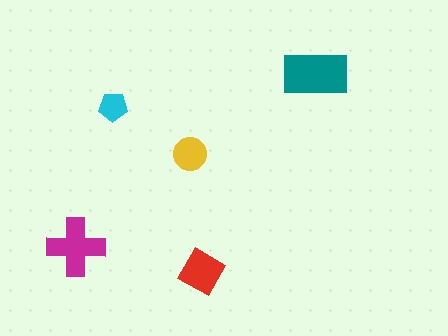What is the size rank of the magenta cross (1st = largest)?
2nd.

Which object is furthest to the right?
The teal rectangle is rightmost.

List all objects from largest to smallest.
The teal rectangle, the magenta cross, the red diamond, the yellow circle, the cyan pentagon.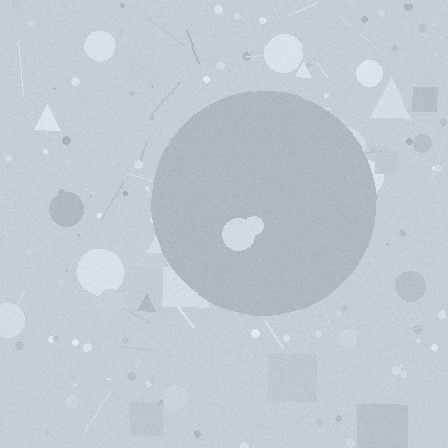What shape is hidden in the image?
A circle is hidden in the image.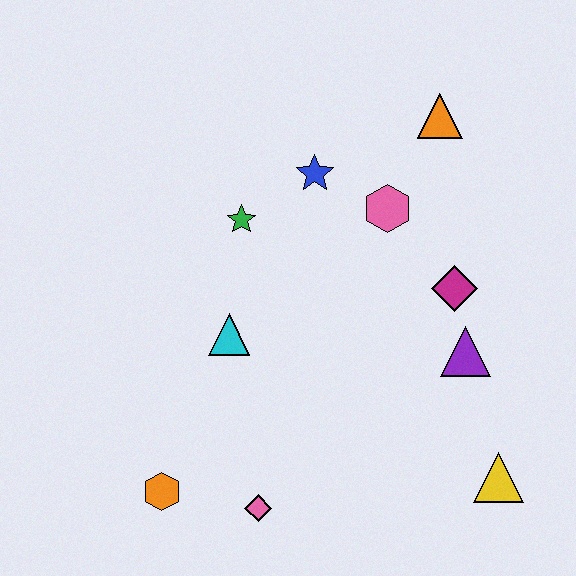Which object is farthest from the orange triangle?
The orange hexagon is farthest from the orange triangle.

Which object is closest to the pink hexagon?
The blue star is closest to the pink hexagon.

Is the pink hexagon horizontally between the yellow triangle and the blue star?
Yes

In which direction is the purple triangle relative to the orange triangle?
The purple triangle is below the orange triangle.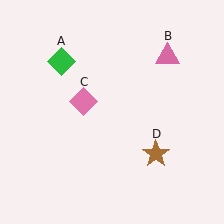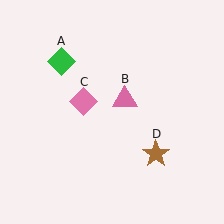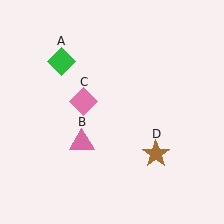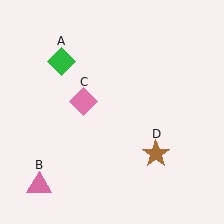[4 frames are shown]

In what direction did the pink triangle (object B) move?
The pink triangle (object B) moved down and to the left.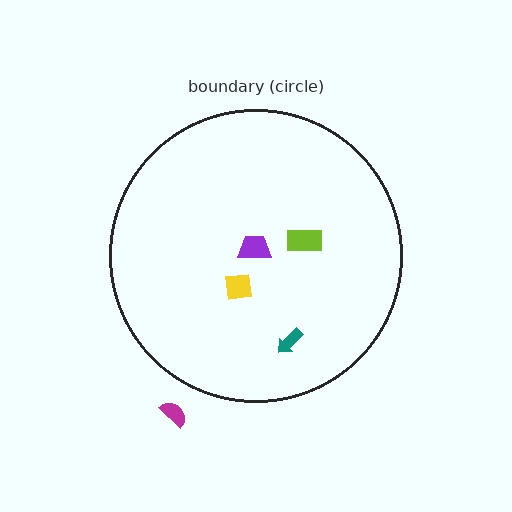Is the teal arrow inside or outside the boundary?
Inside.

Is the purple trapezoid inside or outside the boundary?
Inside.